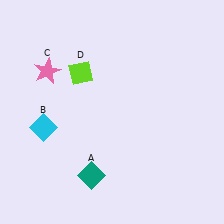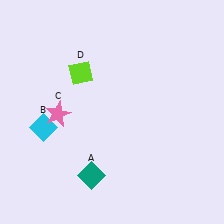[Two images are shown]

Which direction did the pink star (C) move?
The pink star (C) moved down.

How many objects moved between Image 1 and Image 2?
1 object moved between the two images.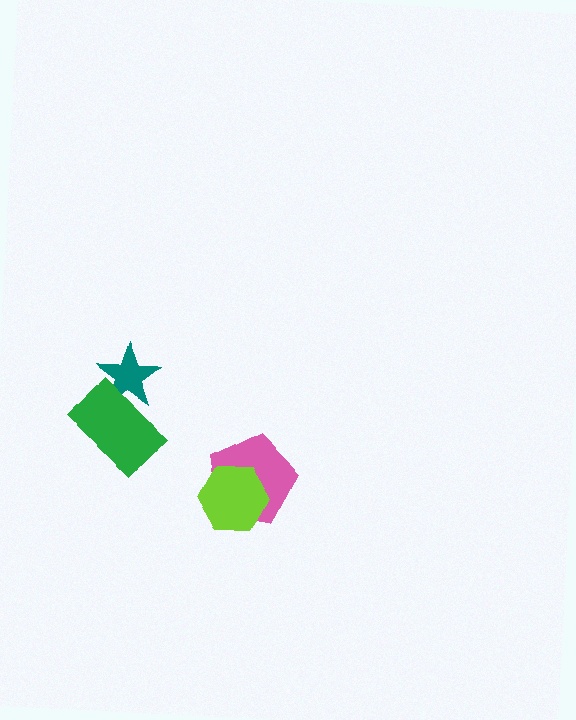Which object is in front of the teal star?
The green rectangle is in front of the teal star.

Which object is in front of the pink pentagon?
The lime hexagon is in front of the pink pentagon.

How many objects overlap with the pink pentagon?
1 object overlaps with the pink pentagon.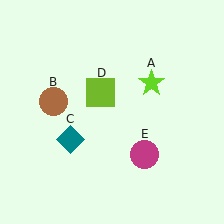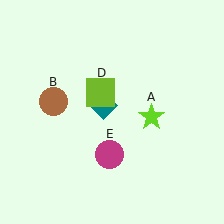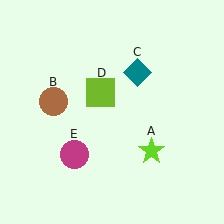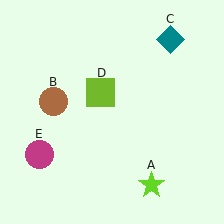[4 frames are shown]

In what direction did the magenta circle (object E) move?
The magenta circle (object E) moved left.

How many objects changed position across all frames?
3 objects changed position: lime star (object A), teal diamond (object C), magenta circle (object E).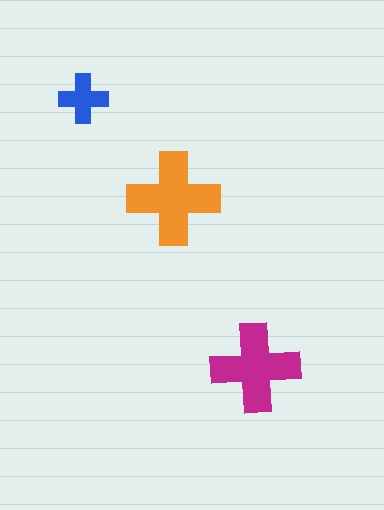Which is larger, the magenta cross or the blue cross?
The magenta one.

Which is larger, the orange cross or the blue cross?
The orange one.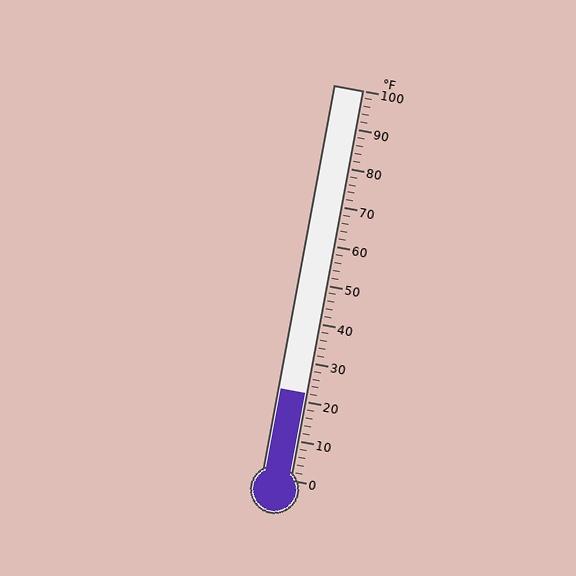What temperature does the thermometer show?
The thermometer shows approximately 22°F.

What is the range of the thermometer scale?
The thermometer scale ranges from 0°F to 100°F.